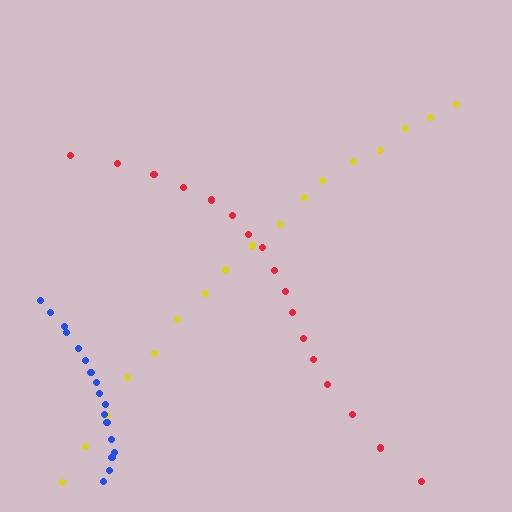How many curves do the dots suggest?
There are 3 distinct paths.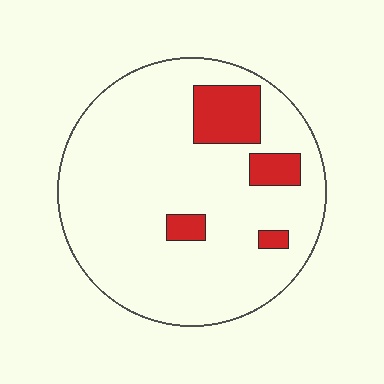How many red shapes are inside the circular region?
4.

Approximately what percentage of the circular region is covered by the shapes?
Approximately 15%.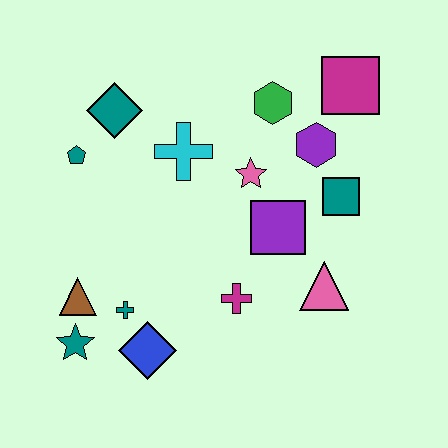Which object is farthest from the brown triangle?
The magenta square is farthest from the brown triangle.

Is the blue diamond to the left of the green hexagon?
Yes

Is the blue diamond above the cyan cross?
No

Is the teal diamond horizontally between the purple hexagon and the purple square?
No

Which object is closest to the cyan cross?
The pink star is closest to the cyan cross.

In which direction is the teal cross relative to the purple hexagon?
The teal cross is to the left of the purple hexagon.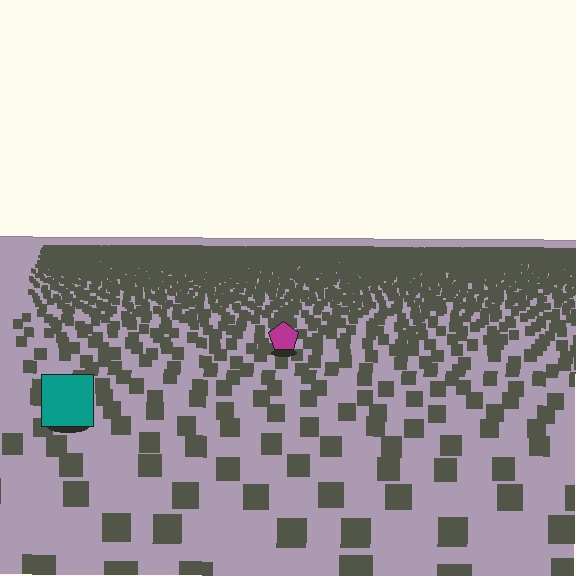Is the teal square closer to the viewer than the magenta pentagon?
Yes. The teal square is closer — you can tell from the texture gradient: the ground texture is coarser near it.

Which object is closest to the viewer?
The teal square is closest. The texture marks near it are larger and more spread out.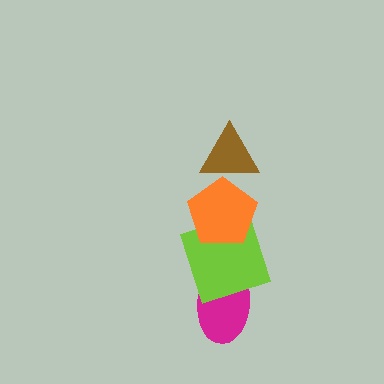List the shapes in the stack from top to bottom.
From top to bottom: the brown triangle, the orange pentagon, the lime square, the magenta ellipse.